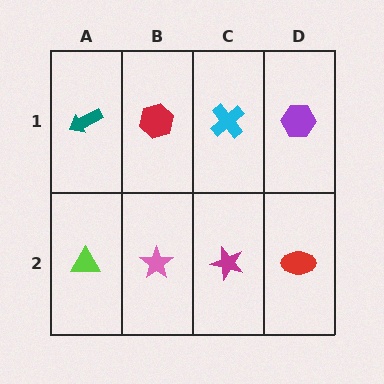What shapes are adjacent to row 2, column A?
A teal arrow (row 1, column A), a pink star (row 2, column B).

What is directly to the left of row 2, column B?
A lime triangle.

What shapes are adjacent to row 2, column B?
A red hexagon (row 1, column B), a lime triangle (row 2, column A), a magenta star (row 2, column C).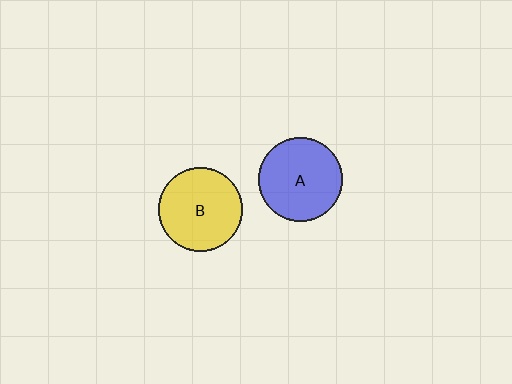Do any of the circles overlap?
No, none of the circles overlap.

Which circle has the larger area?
Circle A (blue).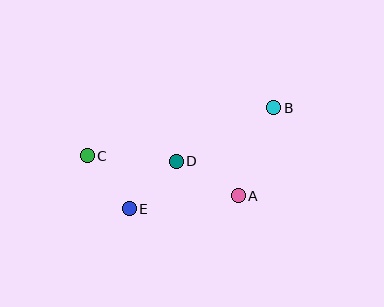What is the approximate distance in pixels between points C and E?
The distance between C and E is approximately 68 pixels.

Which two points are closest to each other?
Points D and E are closest to each other.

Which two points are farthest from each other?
Points B and C are farthest from each other.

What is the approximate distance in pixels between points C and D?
The distance between C and D is approximately 89 pixels.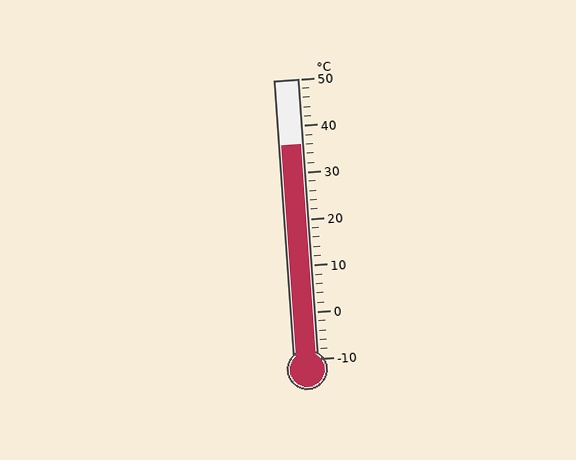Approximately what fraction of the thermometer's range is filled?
The thermometer is filled to approximately 75% of its range.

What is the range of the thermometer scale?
The thermometer scale ranges from -10°C to 50°C.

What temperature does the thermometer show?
The thermometer shows approximately 36°C.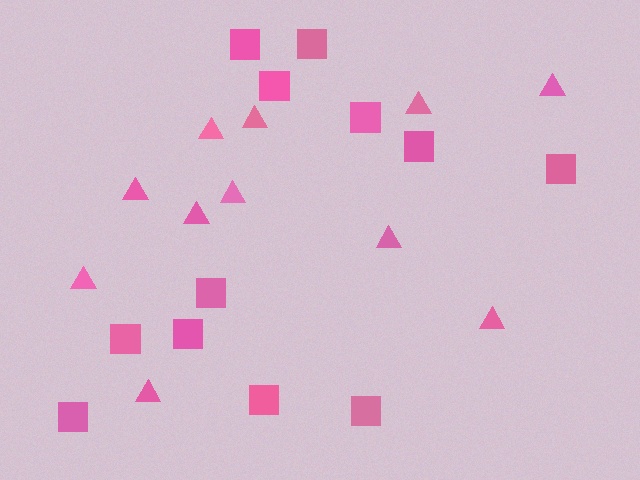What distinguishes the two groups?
There are 2 groups: one group of squares (12) and one group of triangles (11).